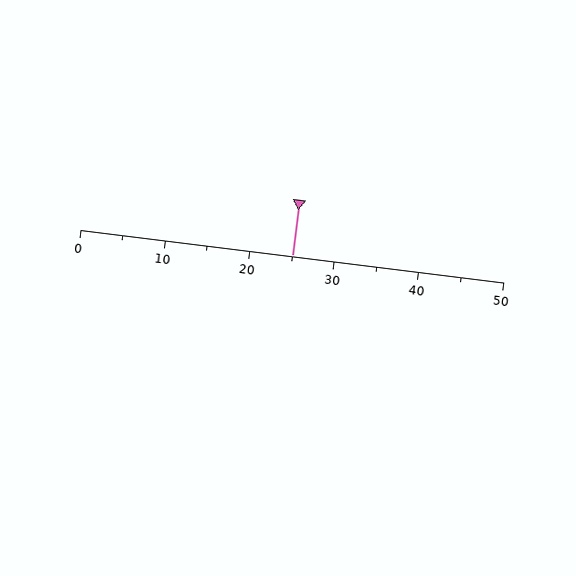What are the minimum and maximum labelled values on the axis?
The axis runs from 0 to 50.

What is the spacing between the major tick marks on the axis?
The major ticks are spaced 10 apart.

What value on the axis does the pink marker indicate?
The marker indicates approximately 25.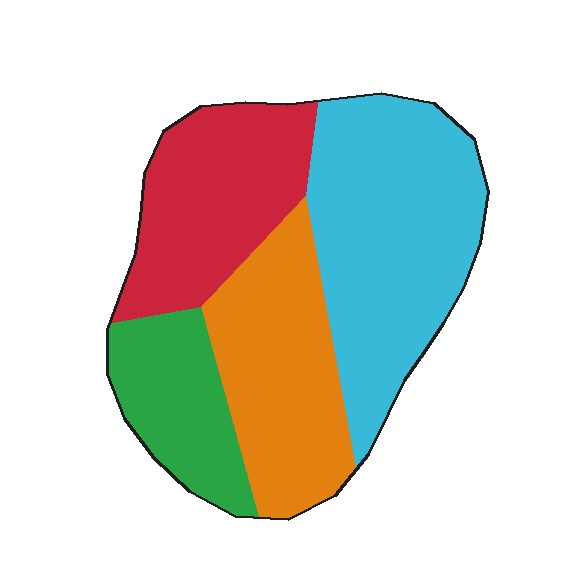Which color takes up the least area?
Green, at roughly 15%.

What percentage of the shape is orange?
Orange takes up about one quarter (1/4) of the shape.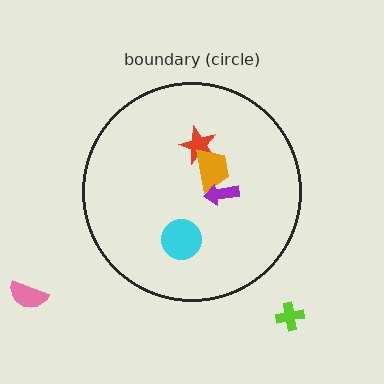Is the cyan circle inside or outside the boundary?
Inside.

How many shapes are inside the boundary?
4 inside, 2 outside.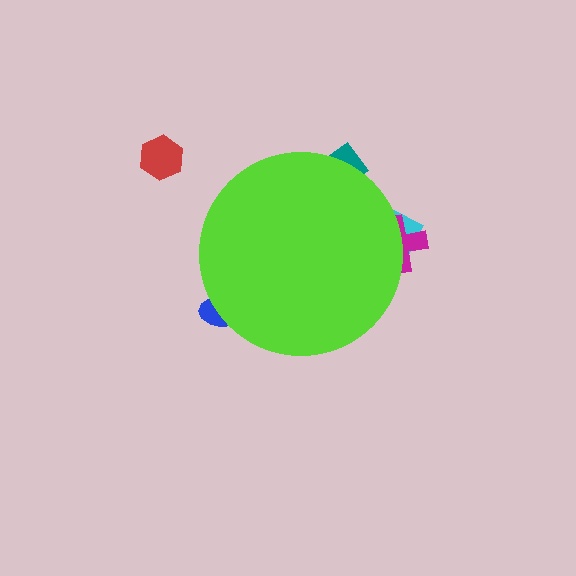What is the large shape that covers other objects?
A lime circle.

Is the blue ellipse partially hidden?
Yes, the blue ellipse is partially hidden behind the lime circle.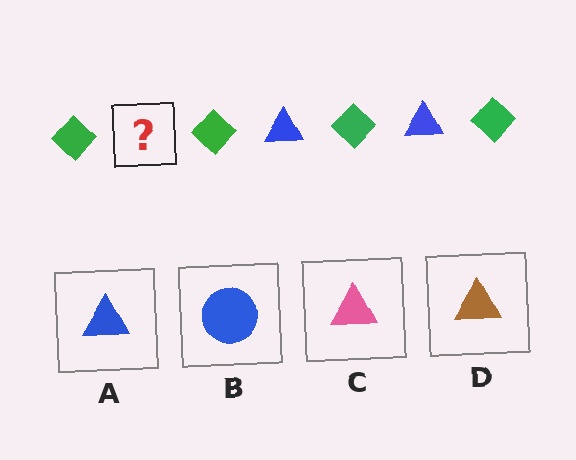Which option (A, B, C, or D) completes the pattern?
A.